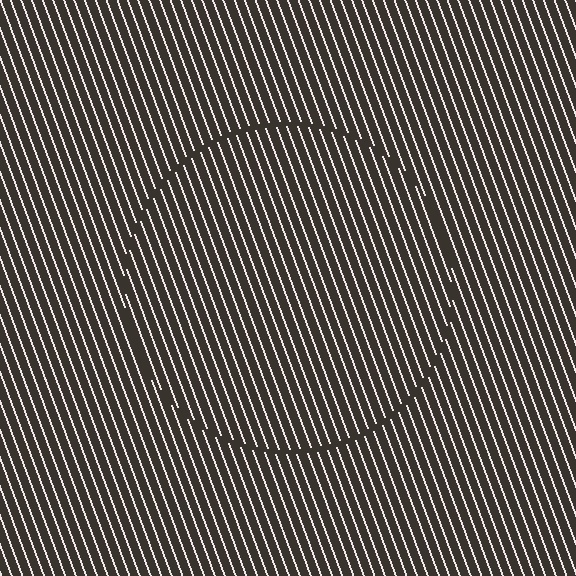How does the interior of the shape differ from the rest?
The interior of the shape contains the same grating, shifted by half a period — the contour is defined by the phase discontinuity where line-ends from the inner and outer gratings abut.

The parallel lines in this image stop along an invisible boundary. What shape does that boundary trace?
An illusory circle. The interior of the shape contains the same grating, shifted by half a period — the contour is defined by the phase discontinuity where line-ends from the inner and outer gratings abut.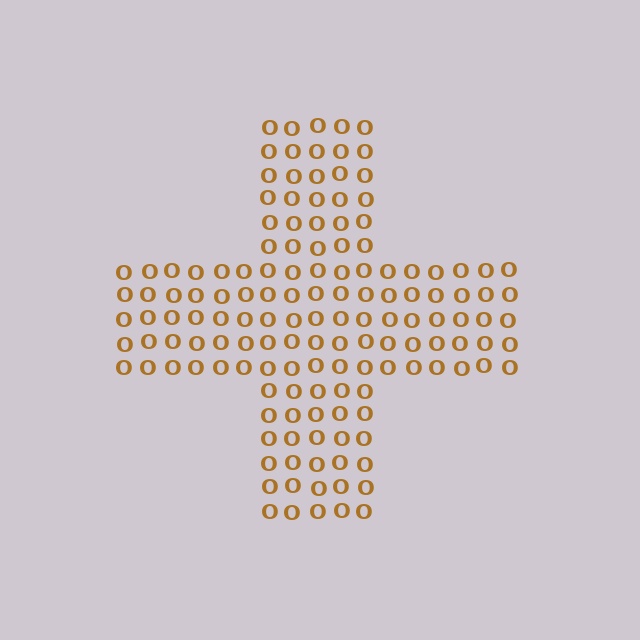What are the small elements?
The small elements are letter O's.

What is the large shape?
The large shape is a cross.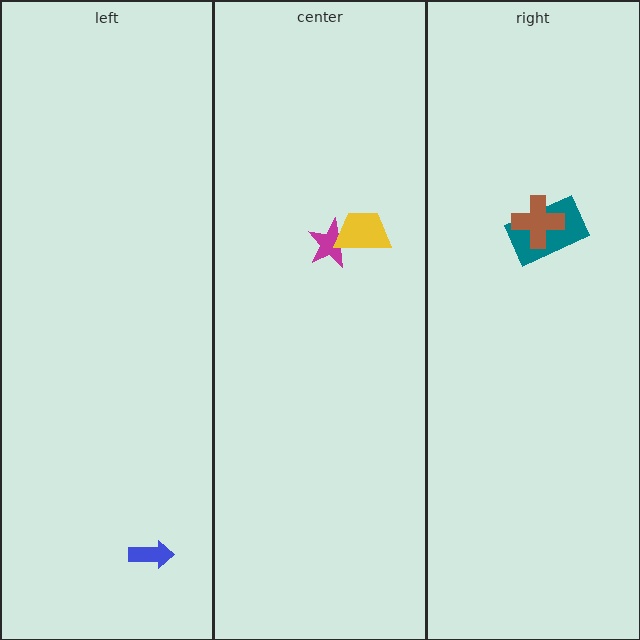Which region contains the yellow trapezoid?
The center region.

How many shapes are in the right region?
2.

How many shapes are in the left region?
1.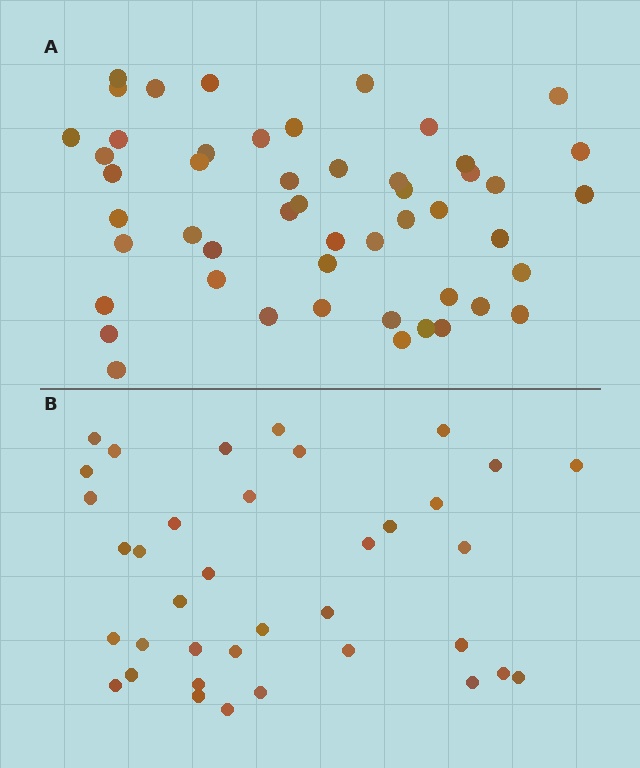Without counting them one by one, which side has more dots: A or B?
Region A (the top region) has more dots.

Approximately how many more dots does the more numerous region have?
Region A has approximately 15 more dots than region B.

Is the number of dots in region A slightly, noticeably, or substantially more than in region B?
Region A has noticeably more, but not dramatically so. The ratio is roughly 1.4 to 1.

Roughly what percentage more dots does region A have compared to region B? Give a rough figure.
About 35% more.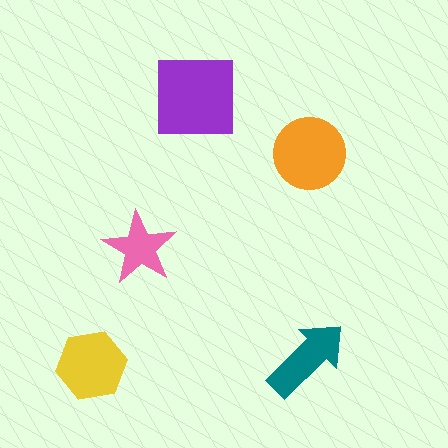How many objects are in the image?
There are 5 objects in the image.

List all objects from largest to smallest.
The purple square, the orange circle, the yellow hexagon, the teal arrow, the pink star.